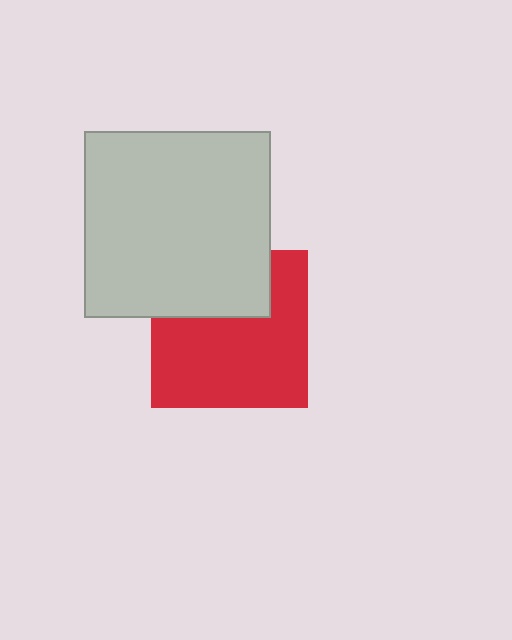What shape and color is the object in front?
The object in front is a light gray square.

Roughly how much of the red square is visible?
Most of it is visible (roughly 67%).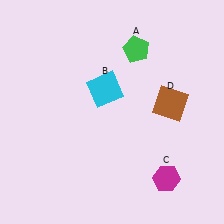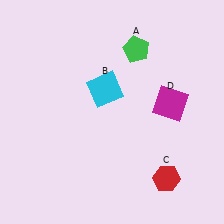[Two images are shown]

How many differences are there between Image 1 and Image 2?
There are 2 differences between the two images.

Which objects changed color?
C changed from magenta to red. D changed from brown to magenta.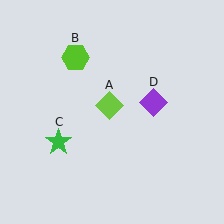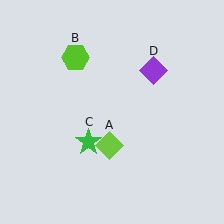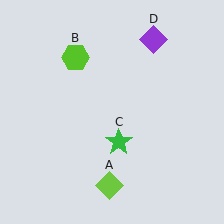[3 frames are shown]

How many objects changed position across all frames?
3 objects changed position: lime diamond (object A), green star (object C), purple diamond (object D).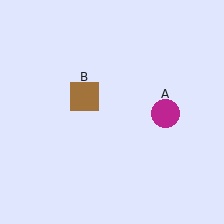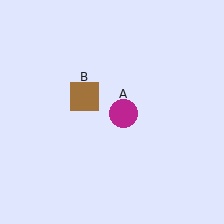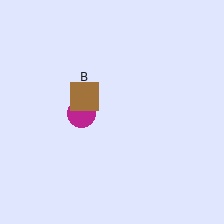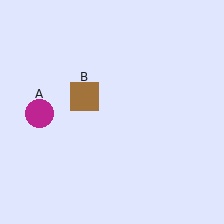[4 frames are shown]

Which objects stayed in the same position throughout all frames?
Brown square (object B) remained stationary.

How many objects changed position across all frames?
1 object changed position: magenta circle (object A).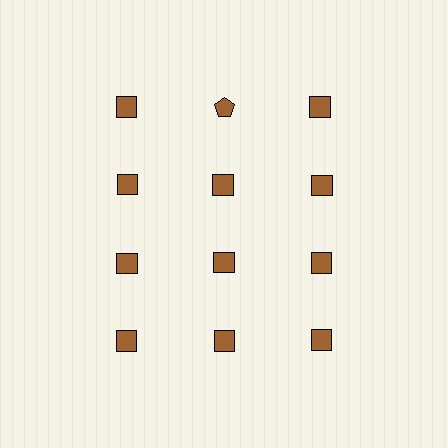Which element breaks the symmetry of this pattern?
The brown pentagon in the top row, second from left column breaks the symmetry. All other shapes are brown squares.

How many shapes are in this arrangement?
There are 12 shapes arranged in a grid pattern.